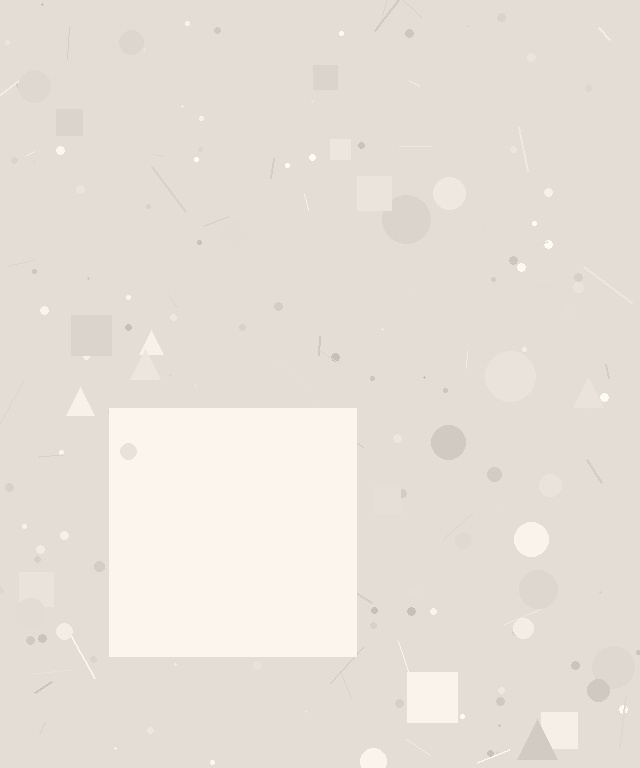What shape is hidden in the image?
A square is hidden in the image.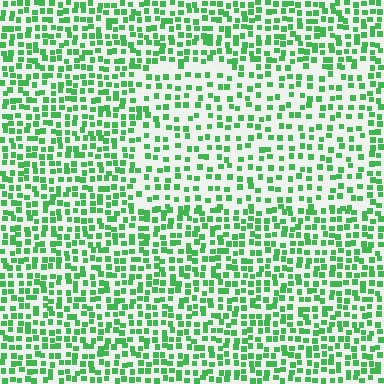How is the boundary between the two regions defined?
The boundary is defined by a change in element density (approximately 1.6x ratio). All elements are the same color, size, and shape.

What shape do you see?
I see a rectangle.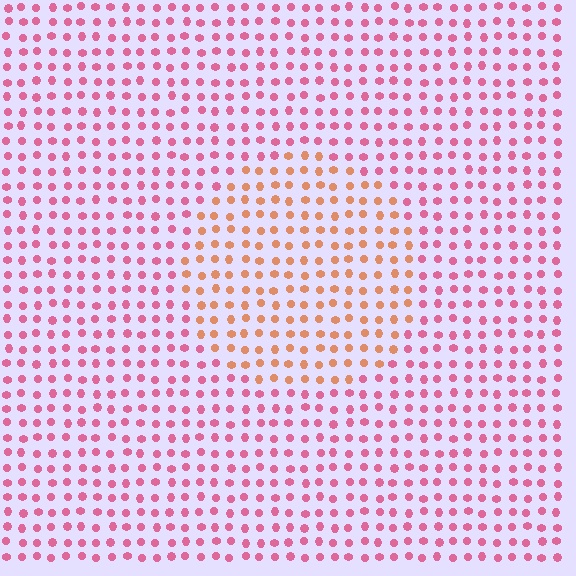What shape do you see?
I see a circle.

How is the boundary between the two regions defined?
The boundary is defined purely by a slight shift in hue (about 44 degrees). Spacing, size, and orientation are identical on both sides.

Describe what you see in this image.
The image is filled with small pink elements in a uniform arrangement. A circle-shaped region is visible where the elements are tinted to a slightly different hue, forming a subtle color boundary.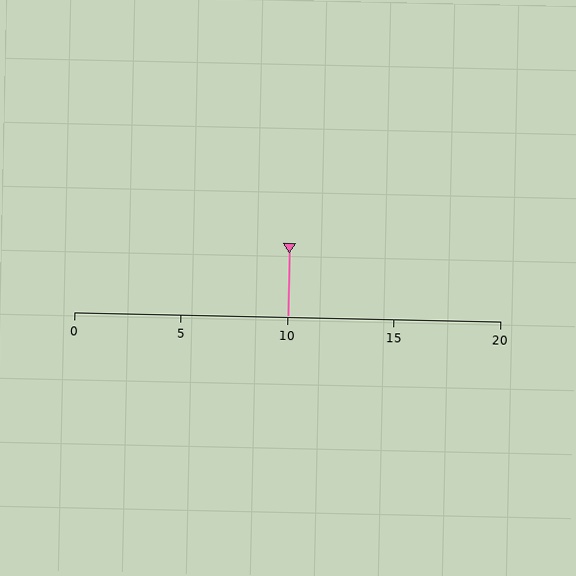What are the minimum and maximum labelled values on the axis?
The axis runs from 0 to 20.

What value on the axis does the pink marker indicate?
The marker indicates approximately 10.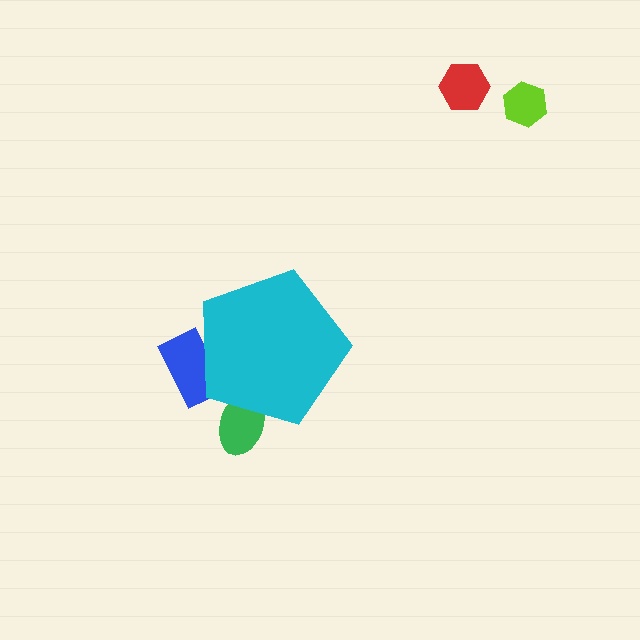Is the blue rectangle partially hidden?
Yes, the blue rectangle is partially hidden behind the cyan pentagon.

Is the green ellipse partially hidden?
Yes, the green ellipse is partially hidden behind the cyan pentagon.